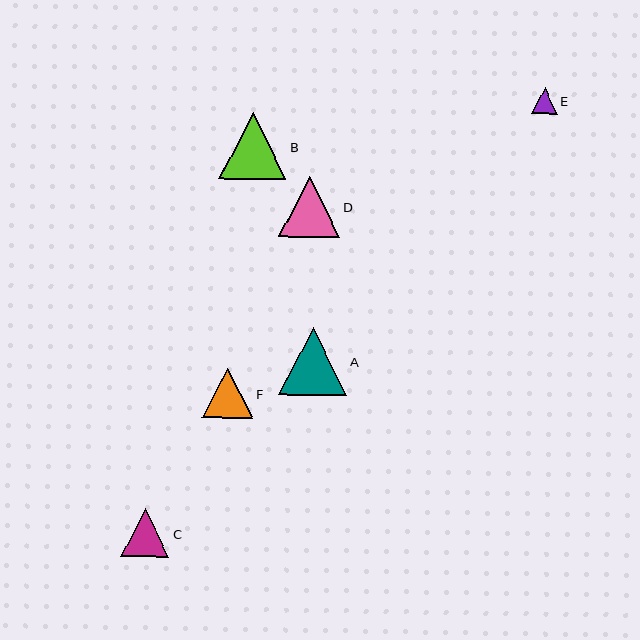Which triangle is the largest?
Triangle A is the largest with a size of approximately 68 pixels.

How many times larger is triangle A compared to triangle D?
Triangle A is approximately 1.1 times the size of triangle D.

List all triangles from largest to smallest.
From largest to smallest: A, B, D, F, C, E.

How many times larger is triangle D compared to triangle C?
Triangle D is approximately 1.3 times the size of triangle C.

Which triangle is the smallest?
Triangle E is the smallest with a size of approximately 26 pixels.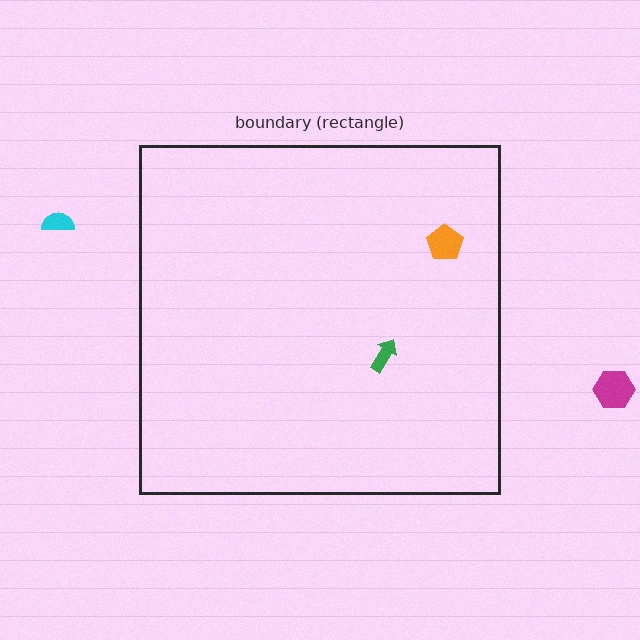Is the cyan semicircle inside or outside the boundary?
Outside.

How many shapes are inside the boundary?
2 inside, 2 outside.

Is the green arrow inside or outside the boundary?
Inside.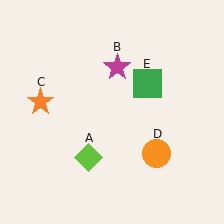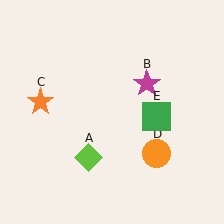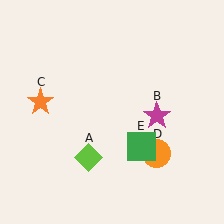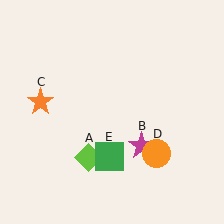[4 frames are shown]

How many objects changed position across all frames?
2 objects changed position: magenta star (object B), green square (object E).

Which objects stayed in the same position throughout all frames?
Lime diamond (object A) and orange star (object C) and orange circle (object D) remained stationary.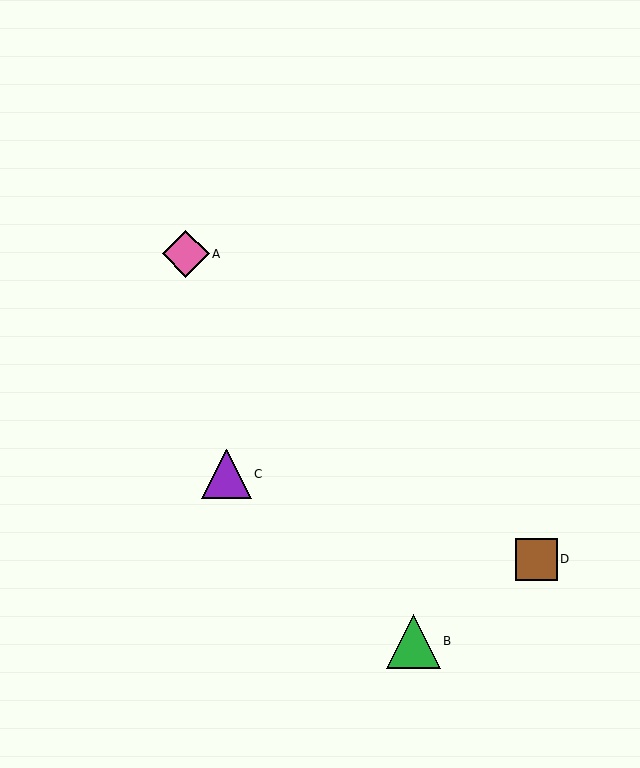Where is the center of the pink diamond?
The center of the pink diamond is at (186, 254).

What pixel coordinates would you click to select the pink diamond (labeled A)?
Click at (186, 254) to select the pink diamond A.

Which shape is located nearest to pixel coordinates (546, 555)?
The brown square (labeled D) at (536, 559) is nearest to that location.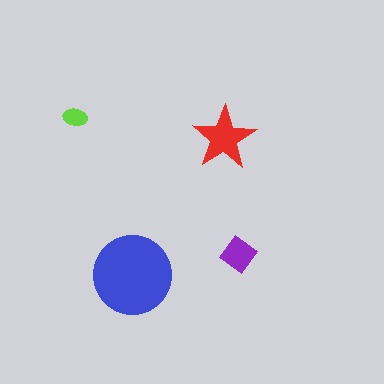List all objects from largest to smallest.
The blue circle, the red star, the purple diamond, the lime ellipse.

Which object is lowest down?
The blue circle is bottommost.